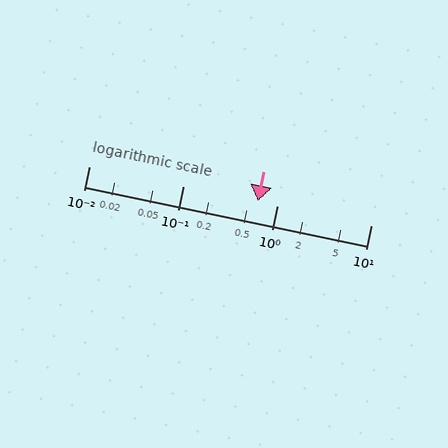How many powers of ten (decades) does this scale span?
The scale spans 3 decades, from 0.01 to 10.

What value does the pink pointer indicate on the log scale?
The pointer indicates approximately 0.62.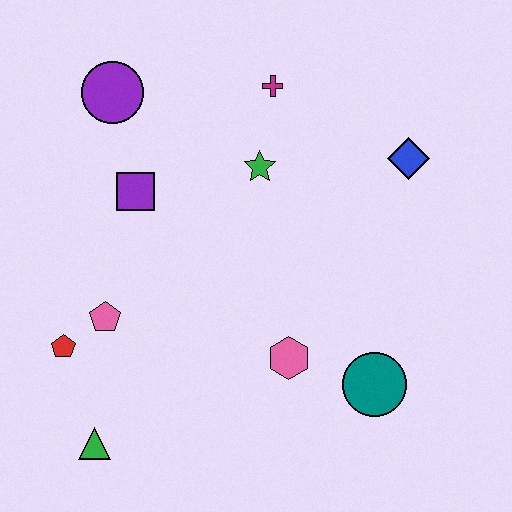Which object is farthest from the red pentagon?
The blue diamond is farthest from the red pentagon.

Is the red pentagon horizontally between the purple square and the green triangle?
No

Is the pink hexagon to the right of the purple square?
Yes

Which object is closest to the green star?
The magenta cross is closest to the green star.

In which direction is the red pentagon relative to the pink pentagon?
The red pentagon is to the left of the pink pentagon.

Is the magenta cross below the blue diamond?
No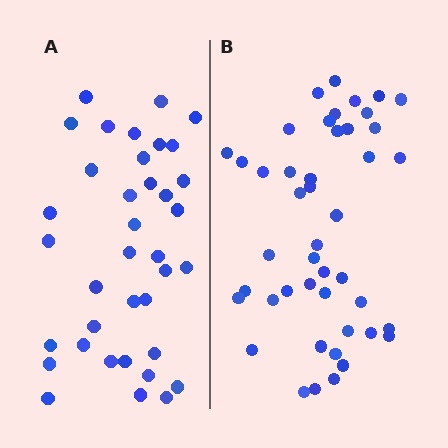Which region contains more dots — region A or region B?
Region B (the right region) has more dots.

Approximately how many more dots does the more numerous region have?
Region B has roughly 8 or so more dots than region A.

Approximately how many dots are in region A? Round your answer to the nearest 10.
About 40 dots. (The exact count is 37, which rounds to 40.)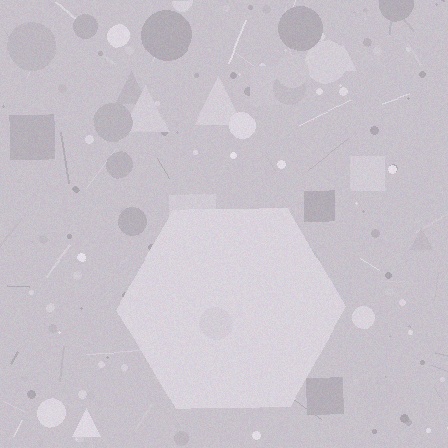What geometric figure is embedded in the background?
A hexagon is embedded in the background.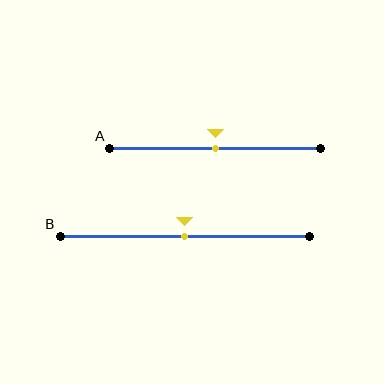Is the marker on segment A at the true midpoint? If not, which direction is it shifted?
Yes, the marker on segment A is at the true midpoint.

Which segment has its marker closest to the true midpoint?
Segment A has its marker closest to the true midpoint.